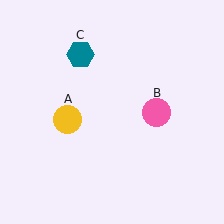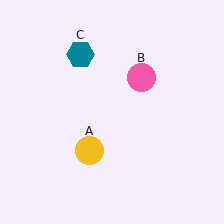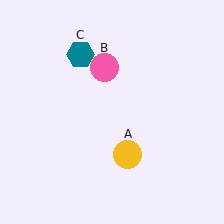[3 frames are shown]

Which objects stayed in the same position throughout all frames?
Teal hexagon (object C) remained stationary.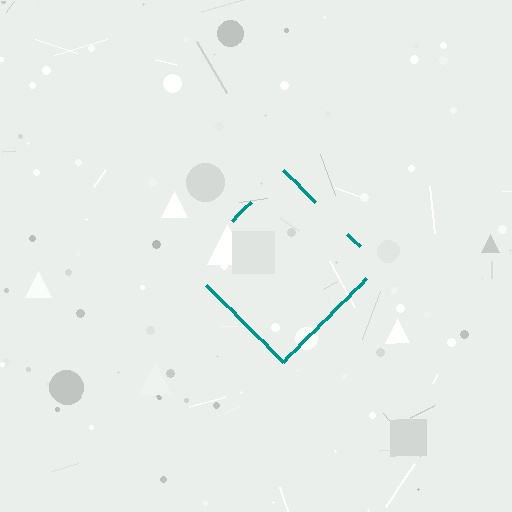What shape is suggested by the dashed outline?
The dashed outline suggests a diamond.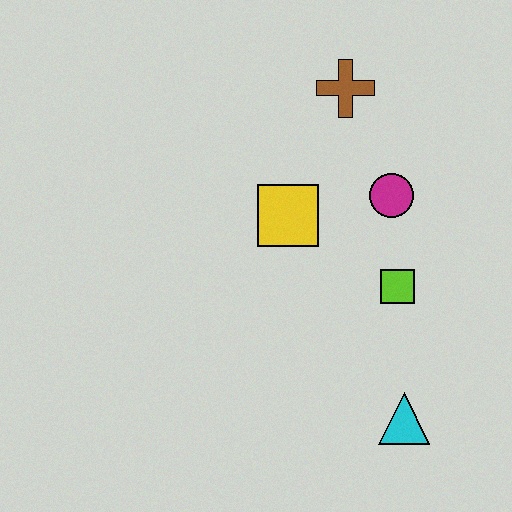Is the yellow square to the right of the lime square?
No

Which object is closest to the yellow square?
The magenta circle is closest to the yellow square.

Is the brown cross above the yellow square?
Yes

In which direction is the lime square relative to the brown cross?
The lime square is below the brown cross.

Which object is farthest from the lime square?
The brown cross is farthest from the lime square.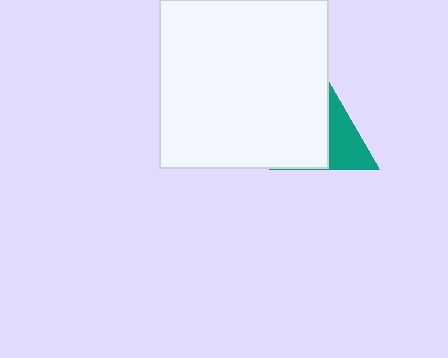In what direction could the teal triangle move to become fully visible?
The teal triangle could move right. That would shift it out from behind the white square entirely.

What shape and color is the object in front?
The object in front is a white square.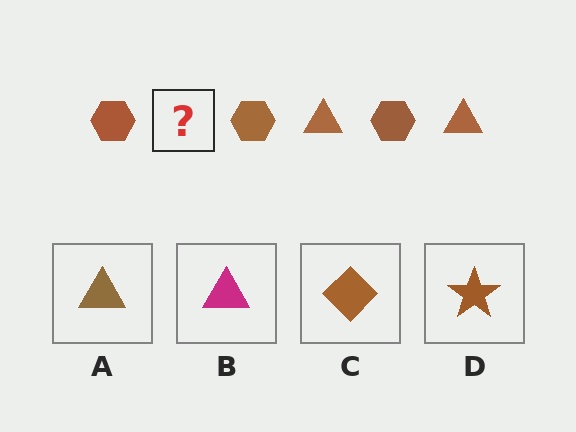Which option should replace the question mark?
Option A.